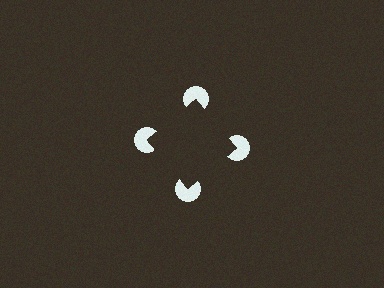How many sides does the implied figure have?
4 sides.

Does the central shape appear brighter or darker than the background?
It typically appears slightly darker than the background, even though no actual brightness change is drawn.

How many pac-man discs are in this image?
There are 4 — one at each vertex of the illusory square.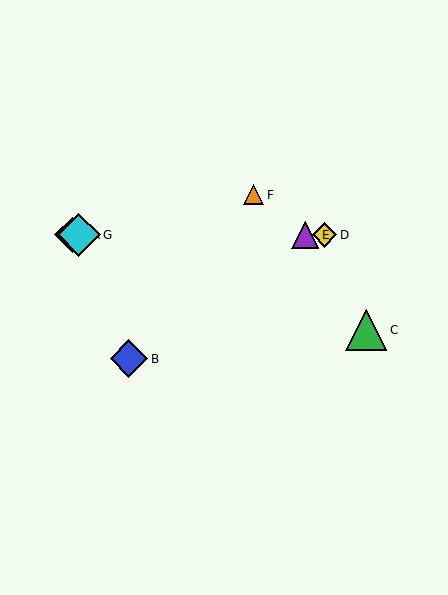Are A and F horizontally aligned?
No, A is at y≈235 and F is at y≈195.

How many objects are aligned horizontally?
4 objects (A, D, E, G) are aligned horizontally.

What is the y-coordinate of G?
Object G is at y≈235.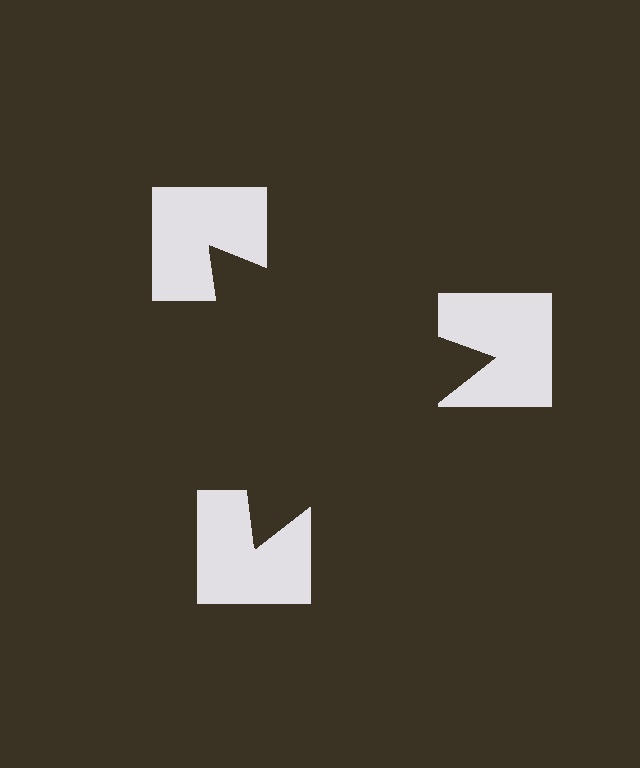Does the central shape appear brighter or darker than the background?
It typically appears slightly darker than the background, even though no actual brightness change is drawn.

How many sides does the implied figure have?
3 sides.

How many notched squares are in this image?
There are 3 — one at each vertex of the illusory triangle.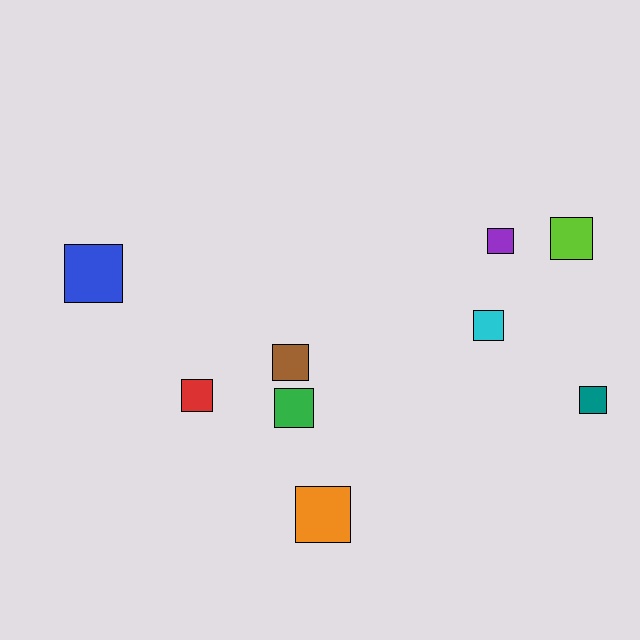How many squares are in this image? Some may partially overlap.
There are 9 squares.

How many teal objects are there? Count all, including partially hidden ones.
There is 1 teal object.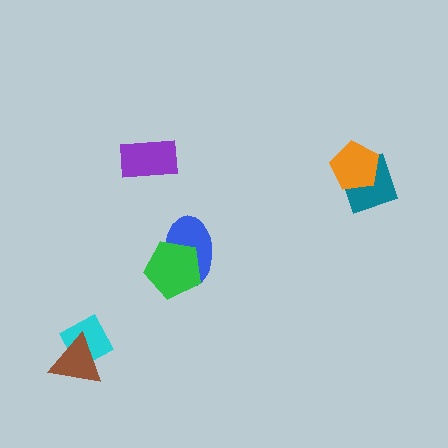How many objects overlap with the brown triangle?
1 object overlaps with the brown triangle.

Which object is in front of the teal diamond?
The orange pentagon is in front of the teal diamond.